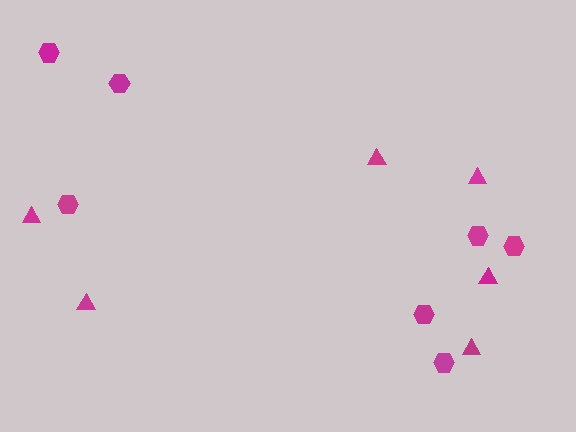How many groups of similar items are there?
There are 2 groups: one group of triangles (6) and one group of hexagons (7).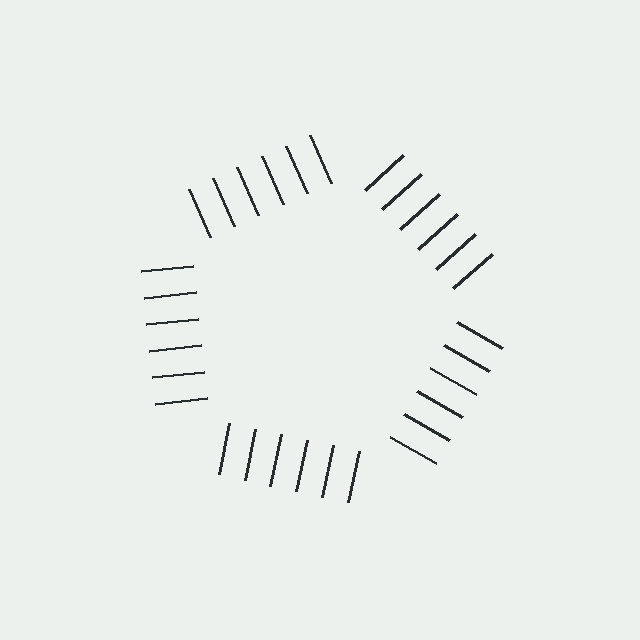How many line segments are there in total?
30 — 6 along each of the 5 edges.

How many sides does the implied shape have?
5 sides — the line-ends trace a pentagon.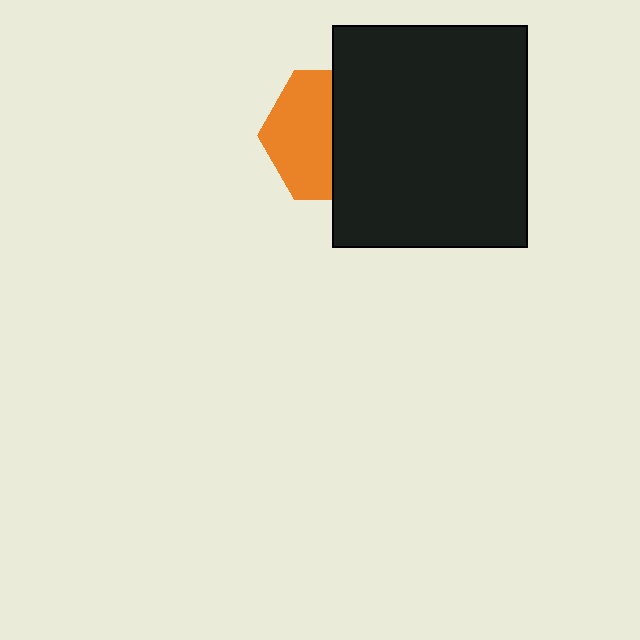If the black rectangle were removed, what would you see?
You would see the complete orange hexagon.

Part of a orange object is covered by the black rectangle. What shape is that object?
It is a hexagon.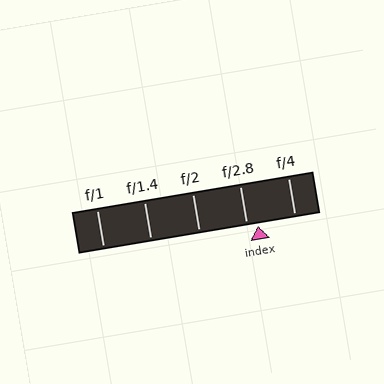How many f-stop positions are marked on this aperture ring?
There are 5 f-stop positions marked.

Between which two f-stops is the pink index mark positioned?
The index mark is between f/2.8 and f/4.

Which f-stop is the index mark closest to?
The index mark is closest to f/2.8.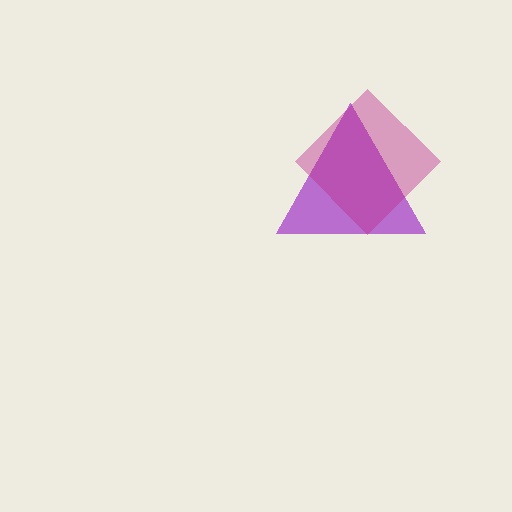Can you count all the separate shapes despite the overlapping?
Yes, there are 2 separate shapes.